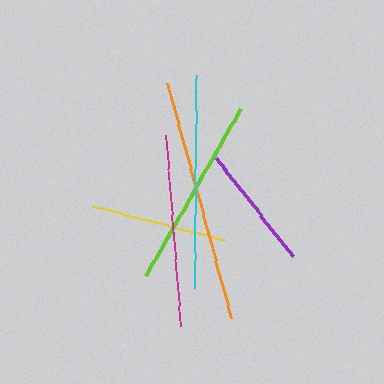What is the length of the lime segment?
The lime segment is approximately 192 pixels long.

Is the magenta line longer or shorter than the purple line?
The magenta line is longer than the purple line.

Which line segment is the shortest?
The purple line is the shortest at approximately 126 pixels.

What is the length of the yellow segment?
The yellow segment is approximately 137 pixels long.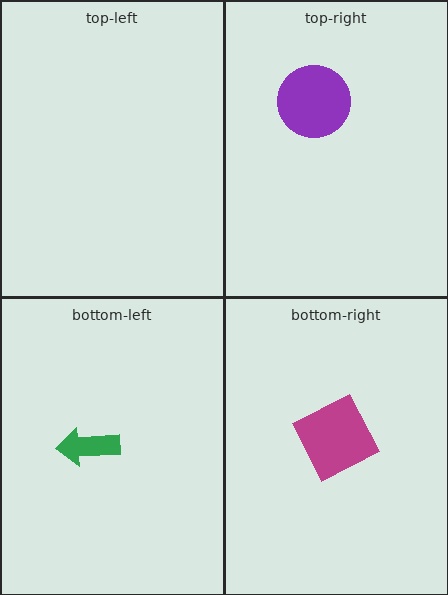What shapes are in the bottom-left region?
The green arrow.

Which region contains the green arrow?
The bottom-left region.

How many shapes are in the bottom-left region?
1.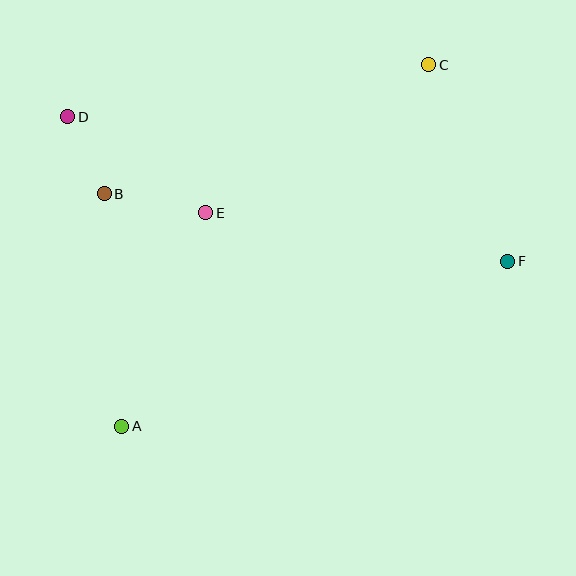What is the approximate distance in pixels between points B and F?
The distance between B and F is approximately 409 pixels.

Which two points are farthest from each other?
Points A and C are farthest from each other.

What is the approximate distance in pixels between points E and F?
The distance between E and F is approximately 306 pixels.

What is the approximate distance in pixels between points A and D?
The distance between A and D is approximately 314 pixels.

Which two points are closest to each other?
Points B and D are closest to each other.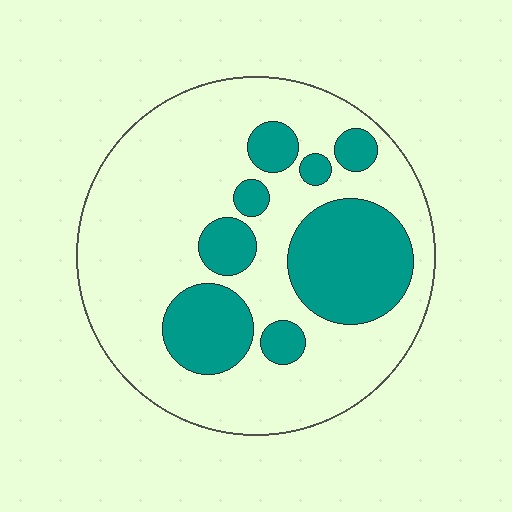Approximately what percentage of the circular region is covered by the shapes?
Approximately 30%.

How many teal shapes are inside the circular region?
8.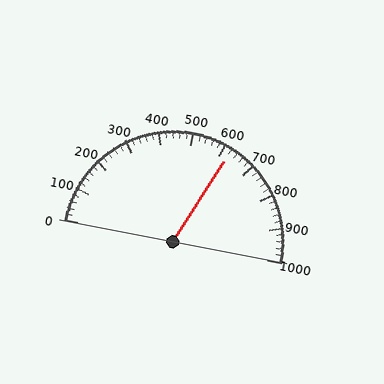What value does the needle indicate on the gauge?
The needle indicates approximately 620.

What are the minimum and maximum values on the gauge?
The gauge ranges from 0 to 1000.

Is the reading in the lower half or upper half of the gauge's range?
The reading is in the upper half of the range (0 to 1000).